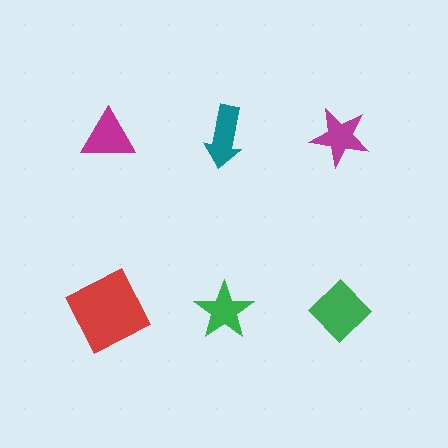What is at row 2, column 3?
A green diamond.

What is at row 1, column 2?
A teal arrow.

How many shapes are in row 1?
3 shapes.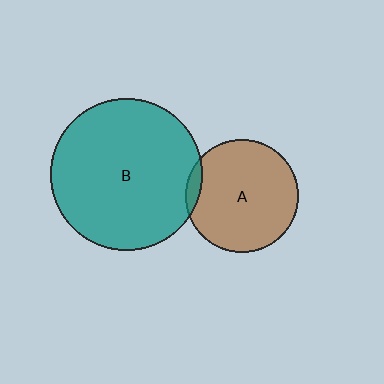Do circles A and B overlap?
Yes.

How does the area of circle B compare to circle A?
Approximately 1.8 times.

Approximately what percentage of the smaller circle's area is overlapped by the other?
Approximately 5%.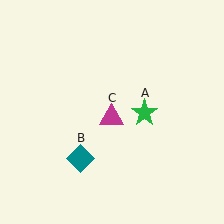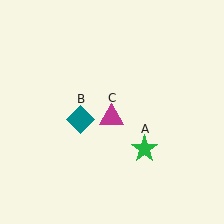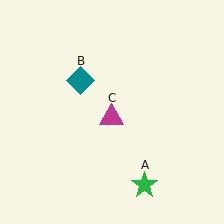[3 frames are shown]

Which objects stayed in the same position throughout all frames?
Magenta triangle (object C) remained stationary.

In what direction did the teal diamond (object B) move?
The teal diamond (object B) moved up.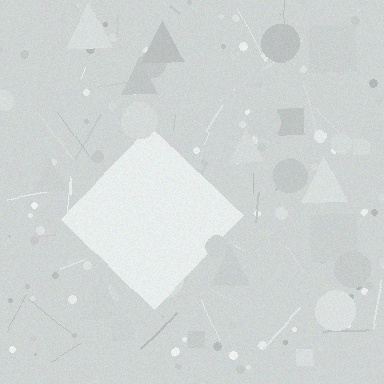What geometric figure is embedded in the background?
A diamond is embedded in the background.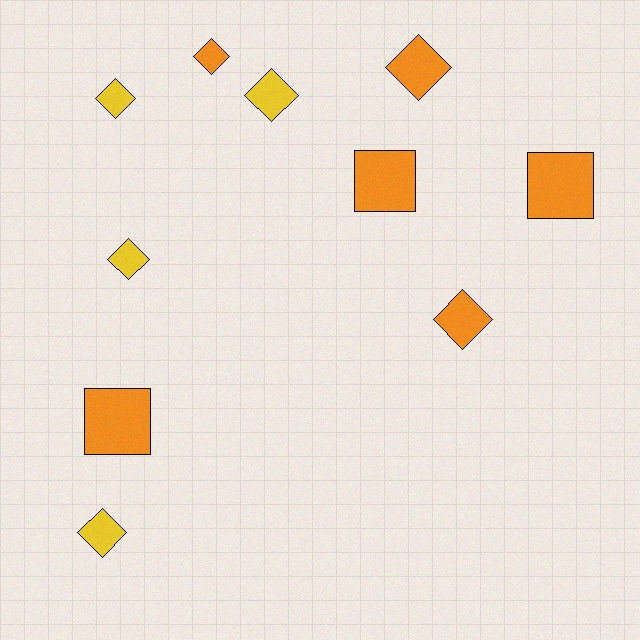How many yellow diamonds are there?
There are 4 yellow diamonds.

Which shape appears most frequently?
Diamond, with 7 objects.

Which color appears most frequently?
Orange, with 6 objects.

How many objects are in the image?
There are 10 objects.